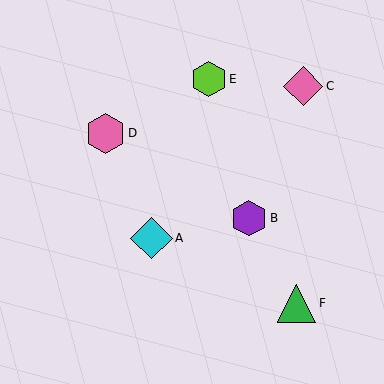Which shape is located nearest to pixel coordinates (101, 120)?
The pink hexagon (labeled D) at (105, 133) is nearest to that location.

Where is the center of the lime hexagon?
The center of the lime hexagon is at (209, 79).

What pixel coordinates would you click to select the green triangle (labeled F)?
Click at (297, 303) to select the green triangle F.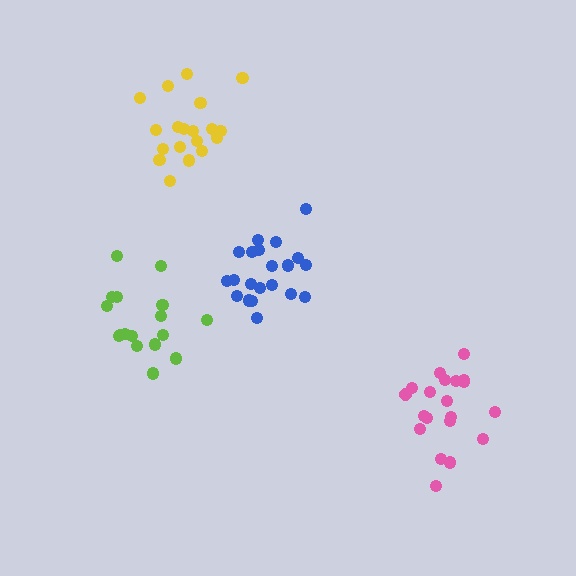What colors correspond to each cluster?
The clusters are colored: yellow, pink, lime, blue.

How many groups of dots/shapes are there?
There are 4 groups.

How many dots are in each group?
Group 1: 19 dots, Group 2: 20 dots, Group 3: 17 dots, Group 4: 21 dots (77 total).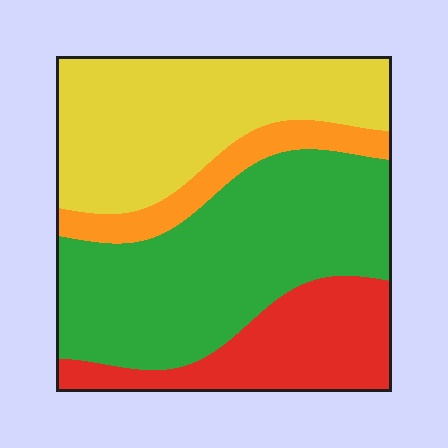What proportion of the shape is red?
Red takes up about one fifth (1/5) of the shape.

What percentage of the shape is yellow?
Yellow covers roughly 30% of the shape.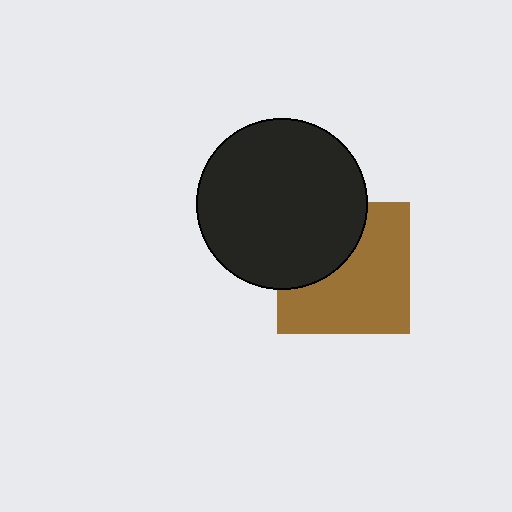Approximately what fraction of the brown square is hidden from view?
Roughly 37% of the brown square is hidden behind the black circle.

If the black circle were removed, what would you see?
You would see the complete brown square.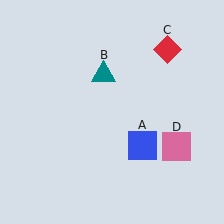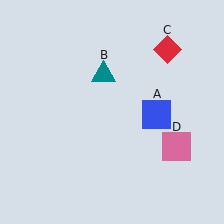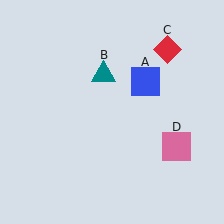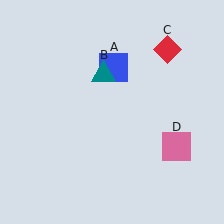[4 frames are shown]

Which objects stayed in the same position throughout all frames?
Teal triangle (object B) and red diamond (object C) and pink square (object D) remained stationary.